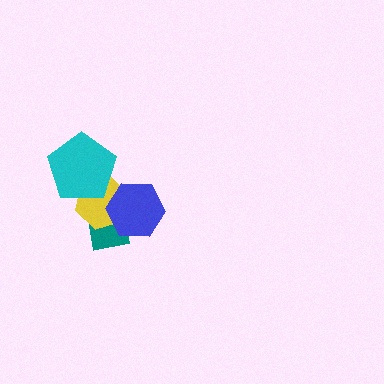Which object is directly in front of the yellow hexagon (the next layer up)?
The blue hexagon is directly in front of the yellow hexagon.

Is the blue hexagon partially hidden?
No, no other shape covers it.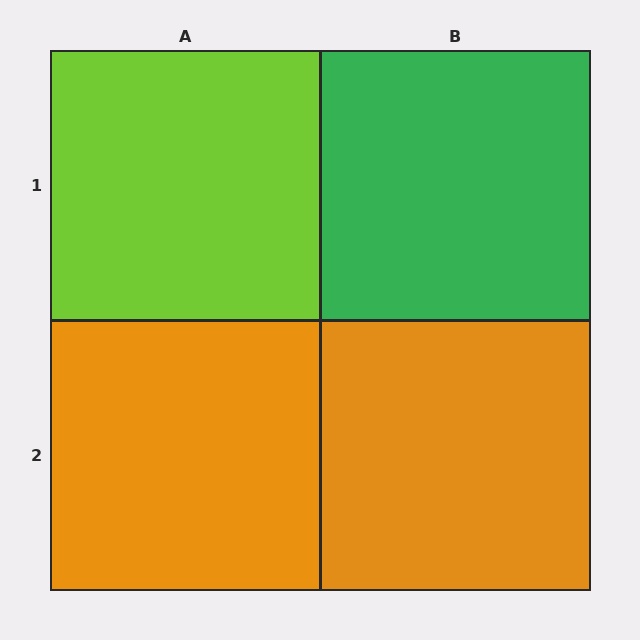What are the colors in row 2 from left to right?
Orange, orange.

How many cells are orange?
2 cells are orange.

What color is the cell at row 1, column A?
Lime.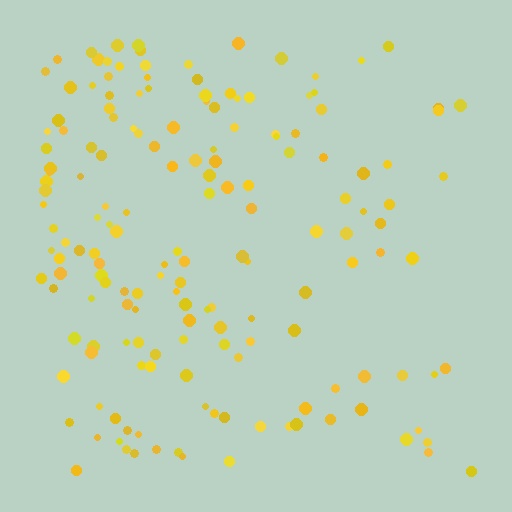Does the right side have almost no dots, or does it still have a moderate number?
Still a moderate number, just noticeably fewer than the left.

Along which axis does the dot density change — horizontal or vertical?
Horizontal.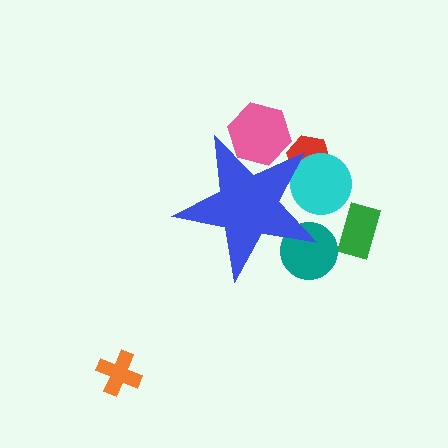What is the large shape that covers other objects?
A blue star.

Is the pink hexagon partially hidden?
Yes, the pink hexagon is partially hidden behind the blue star.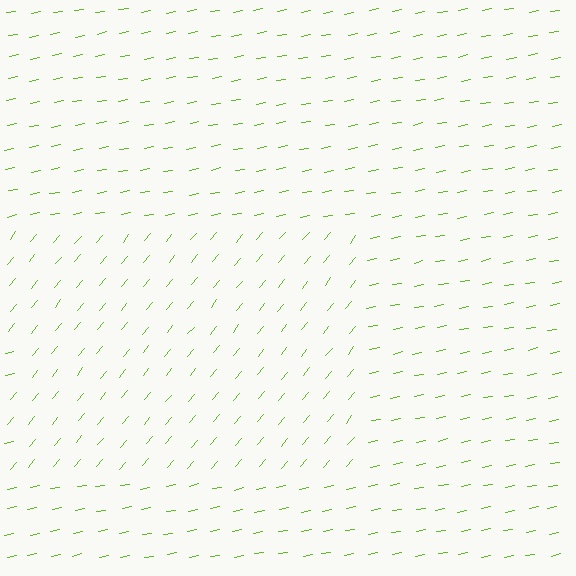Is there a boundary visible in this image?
Yes, there is a texture boundary formed by a change in line orientation.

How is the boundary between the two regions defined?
The boundary is defined purely by a change in line orientation (approximately 40 degrees difference). All lines are the same color and thickness.